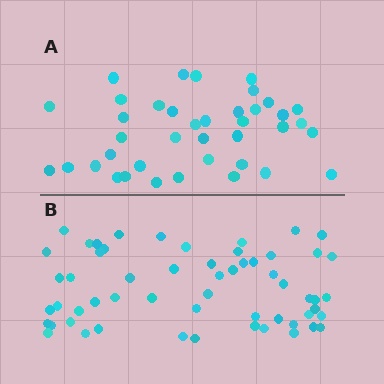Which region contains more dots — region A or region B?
Region B (the bottom region) has more dots.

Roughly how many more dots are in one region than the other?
Region B has approximately 20 more dots than region A.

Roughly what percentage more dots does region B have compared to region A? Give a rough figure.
About 45% more.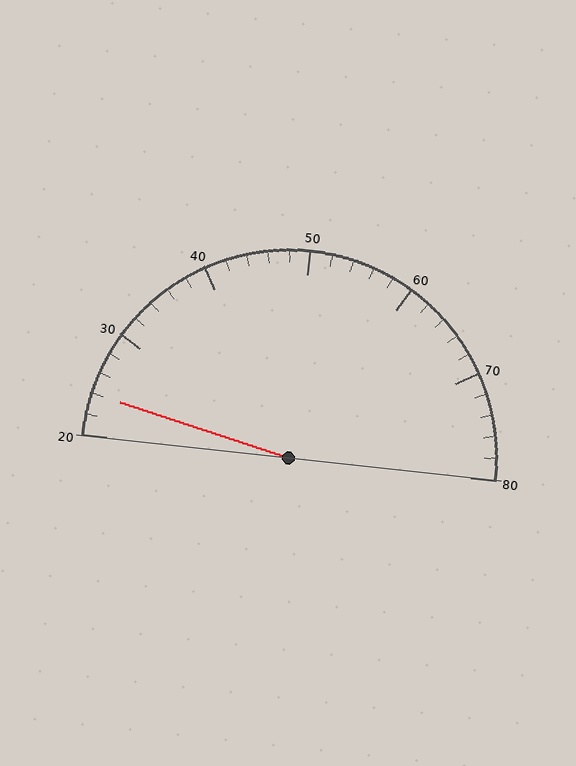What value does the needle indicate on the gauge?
The needle indicates approximately 24.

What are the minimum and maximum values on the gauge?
The gauge ranges from 20 to 80.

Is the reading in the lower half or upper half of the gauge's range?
The reading is in the lower half of the range (20 to 80).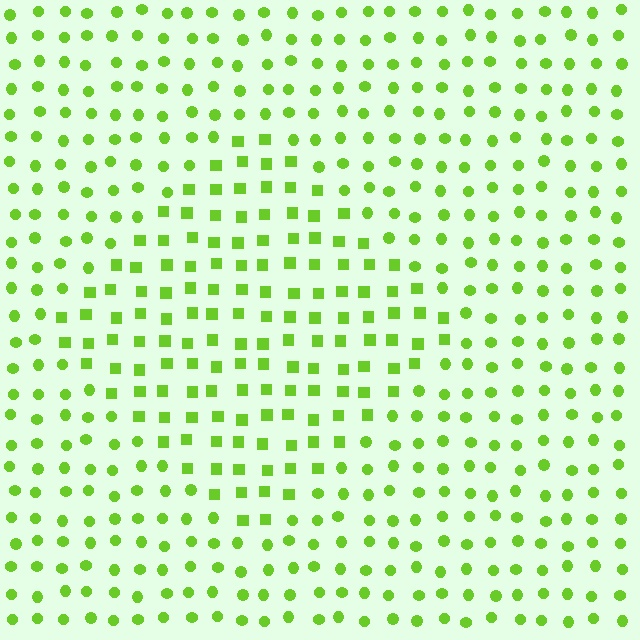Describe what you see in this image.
The image is filled with small lime elements arranged in a uniform grid. A diamond-shaped region contains squares, while the surrounding area contains circles. The boundary is defined purely by the change in element shape.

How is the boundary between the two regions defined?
The boundary is defined by a change in element shape: squares inside vs. circles outside. All elements share the same color and spacing.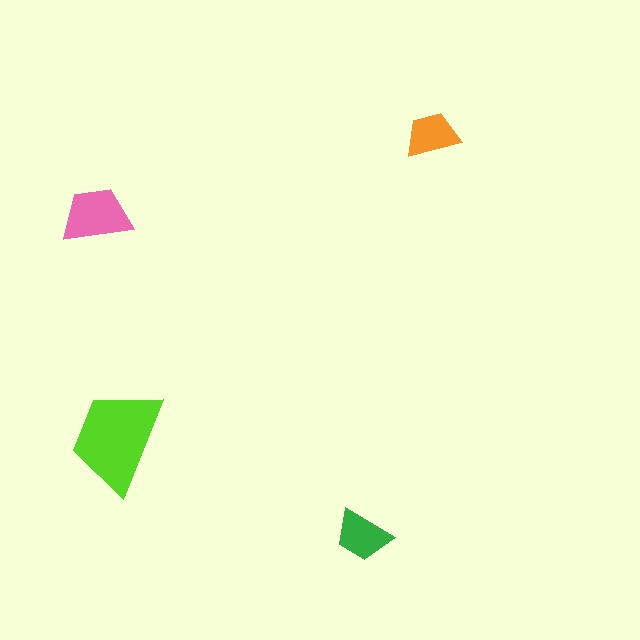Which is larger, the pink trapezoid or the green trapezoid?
The pink one.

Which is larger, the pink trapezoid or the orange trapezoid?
The pink one.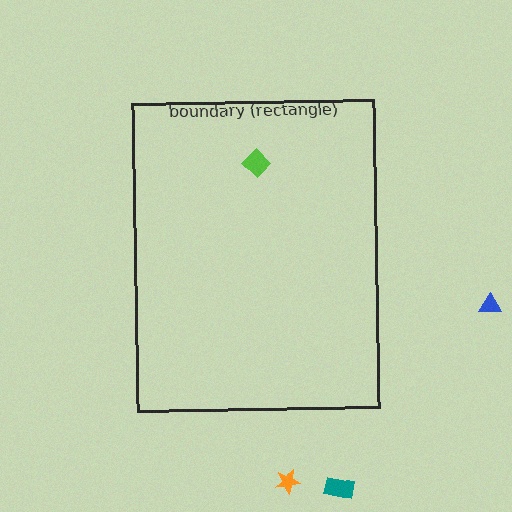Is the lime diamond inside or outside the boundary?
Inside.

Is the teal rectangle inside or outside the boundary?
Outside.